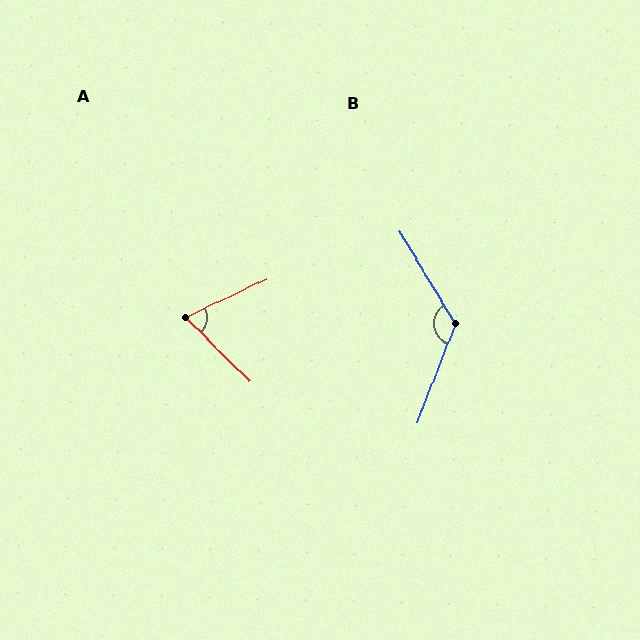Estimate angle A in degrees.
Approximately 70 degrees.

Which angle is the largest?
B, at approximately 127 degrees.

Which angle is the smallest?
A, at approximately 70 degrees.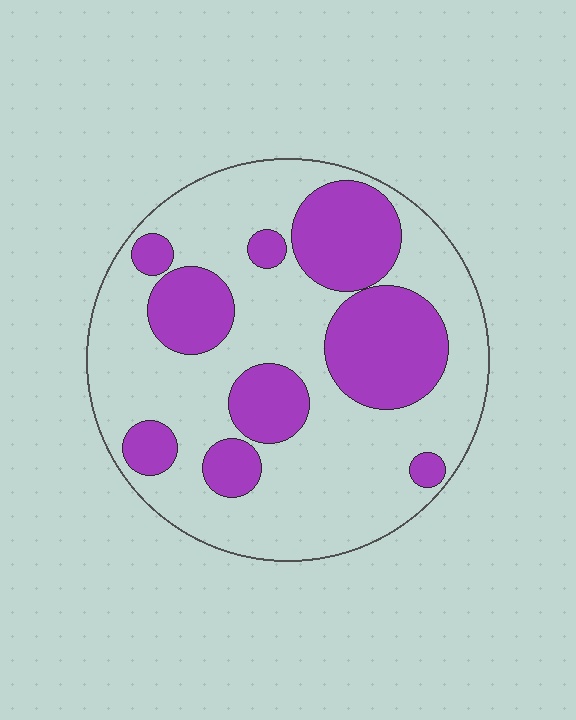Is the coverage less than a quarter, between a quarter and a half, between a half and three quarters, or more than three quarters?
Between a quarter and a half.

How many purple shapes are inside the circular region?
9.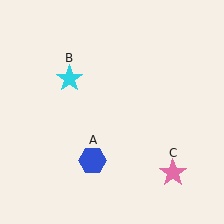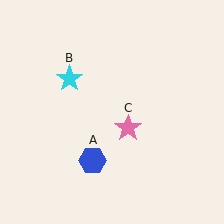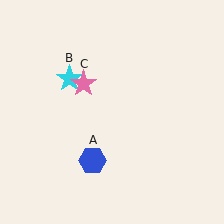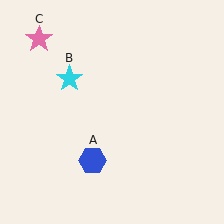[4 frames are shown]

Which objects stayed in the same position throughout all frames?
Blue hexagon (object A) and cyan star (object B) remained stationary.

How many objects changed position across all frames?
1 object changed position: pink star (object C).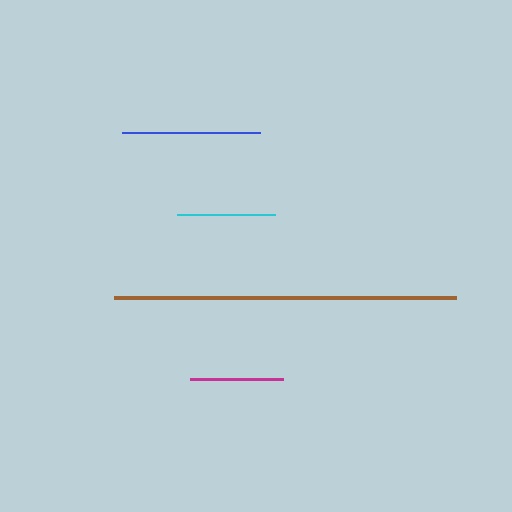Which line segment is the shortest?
The magenta line is the shortest at approximately 94 pixels.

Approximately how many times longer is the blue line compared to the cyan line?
The blue line is approximately 1.4 times the length of the cyan line.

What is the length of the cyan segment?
The cyan segment is approximately 99 pixels long.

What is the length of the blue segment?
The blue segment is approximately 139 pixels long.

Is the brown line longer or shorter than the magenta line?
The brown line is longer than the magenta line.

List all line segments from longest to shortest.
From longest to shortest: brown, blue, cyan, magenta.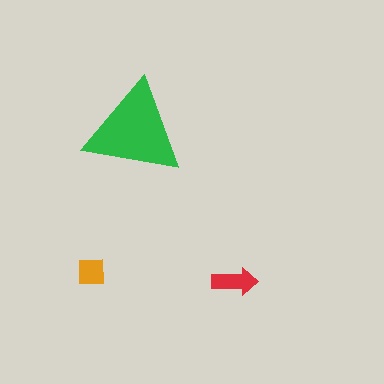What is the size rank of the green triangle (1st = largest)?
1st.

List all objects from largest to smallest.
The green triangle, the red arrow, the orange square.